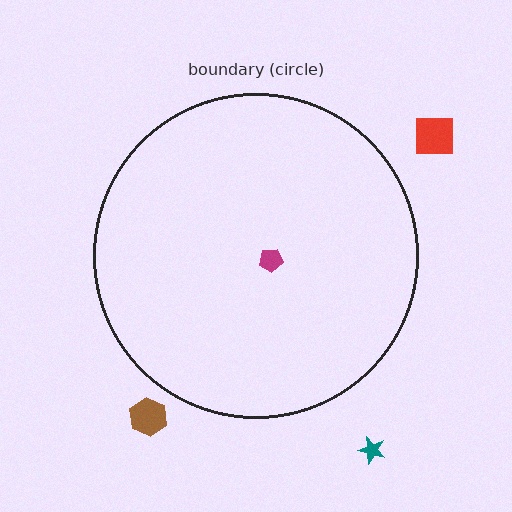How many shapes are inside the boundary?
1 inside, 3 outside.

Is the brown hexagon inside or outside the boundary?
Outside.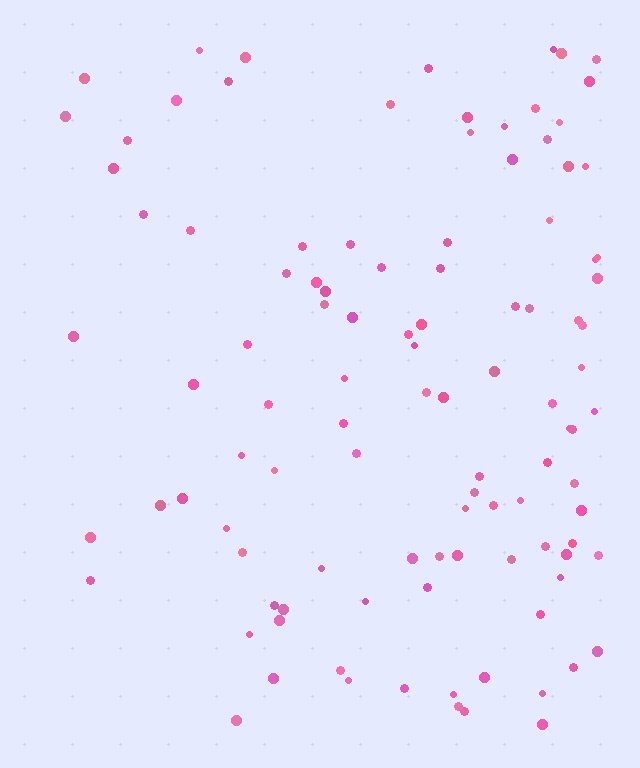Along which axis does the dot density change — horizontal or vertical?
Horizontal.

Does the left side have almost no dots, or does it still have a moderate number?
Still a moderate number, just noticeably fewer than the right.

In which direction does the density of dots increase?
From left to right, with the right side densest.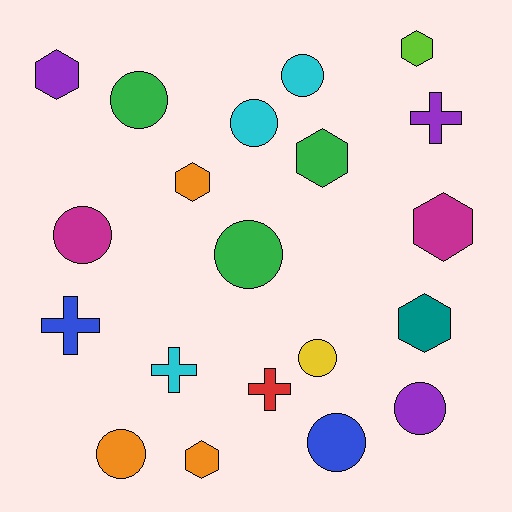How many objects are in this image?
There are 20 objects.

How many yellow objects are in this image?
There is 1 yellow object.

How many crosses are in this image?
There are 4 crosses.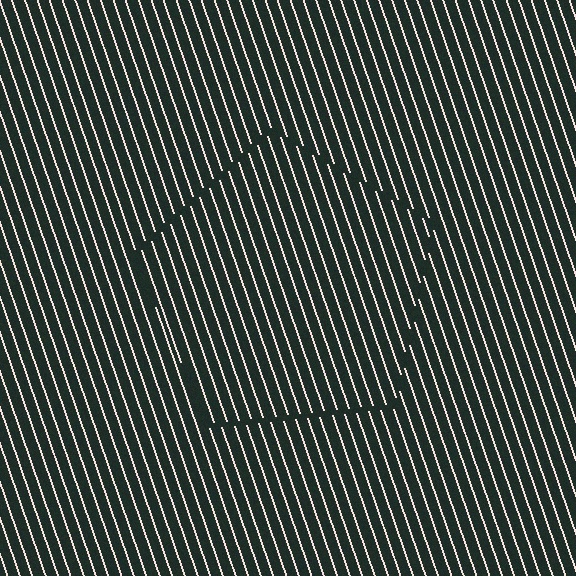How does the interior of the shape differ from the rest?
The interior of the shape contains the same grating, shifted by half a period — the contour is defined by the phase discontinuity where line-ends from the inner and outer gratings abut.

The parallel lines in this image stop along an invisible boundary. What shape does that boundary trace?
An illusory pentagon. The interior of the shape contains the same grating, shifted by half a period — the contour is defined by the phase discontinuity where line-ends from the inner and outer gratings abut.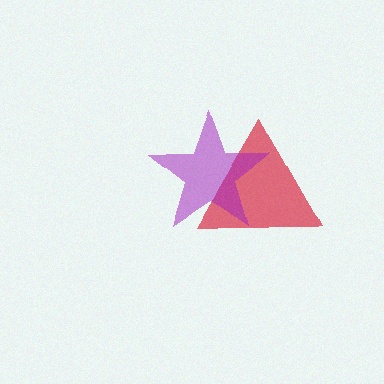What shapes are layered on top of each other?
The layered shapes are: a red triangle, a purple star.